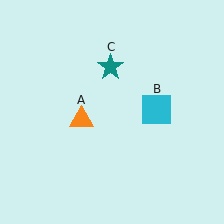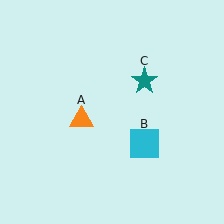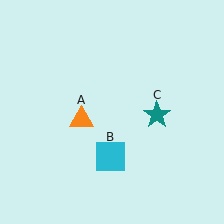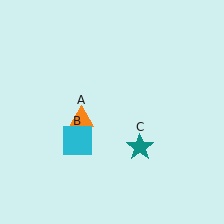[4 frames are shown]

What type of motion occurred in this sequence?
The cyan square (object B), teal star (object C) rotated clockwise around the center of the scene.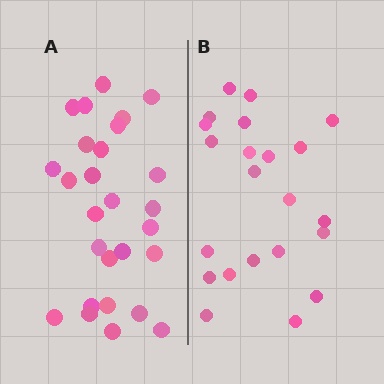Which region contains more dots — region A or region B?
Region A (the left region) has more dots.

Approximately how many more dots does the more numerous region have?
Region A has about 5 more dots than region B.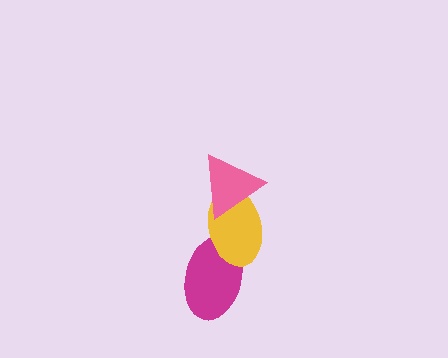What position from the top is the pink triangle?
The pink triangle is 1st from the top.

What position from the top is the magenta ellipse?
The magenta ellipse is 3rd from the top.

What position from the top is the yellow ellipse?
The yellow ellipse is 2nd from the top.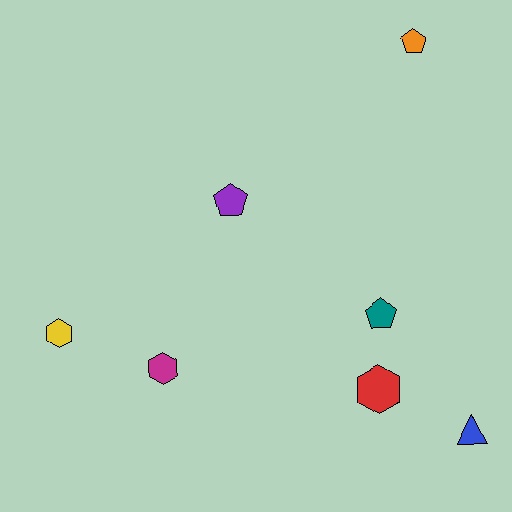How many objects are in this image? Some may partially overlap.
There are 7 objects.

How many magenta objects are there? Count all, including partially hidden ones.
There is 1 magenta object.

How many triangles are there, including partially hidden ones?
There is 1 triangle.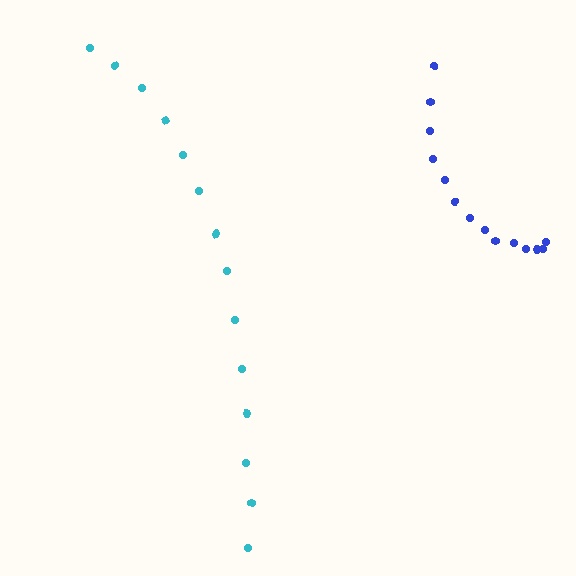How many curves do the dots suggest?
There are 2 distinct paths.